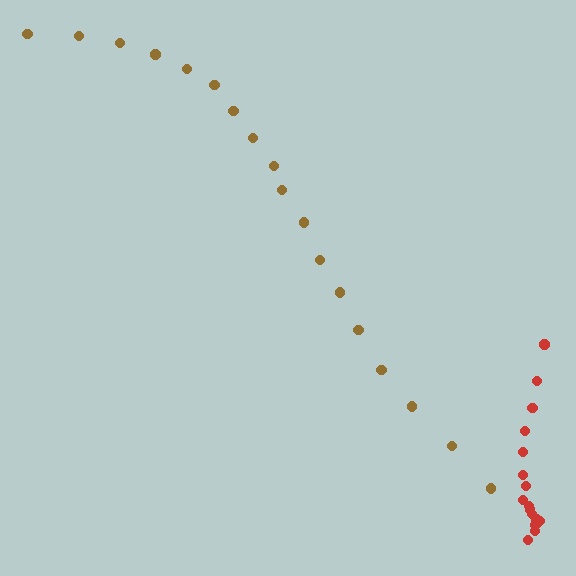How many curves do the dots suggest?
There are 2 distinct paths.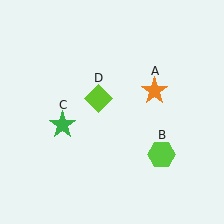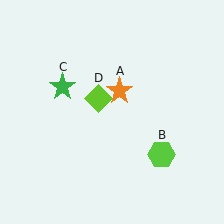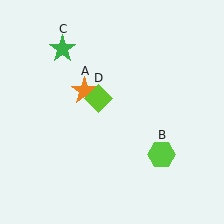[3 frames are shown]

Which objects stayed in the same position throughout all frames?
Lime hexagon (object B) and lime diamond (object D) remained stationary.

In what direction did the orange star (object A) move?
The orange star (object A) moved left.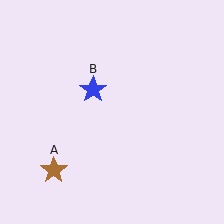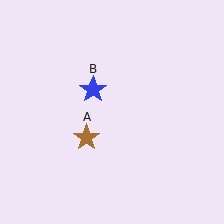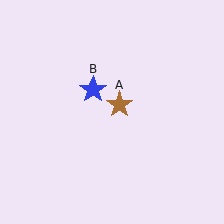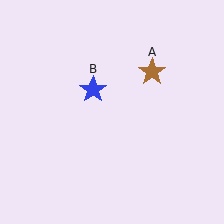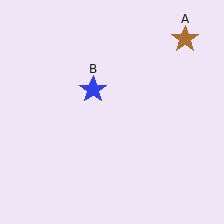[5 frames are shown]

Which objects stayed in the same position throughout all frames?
Blue star (object B) remained stationary.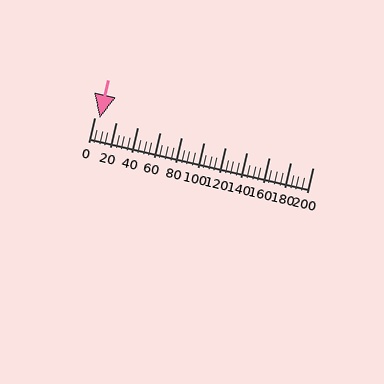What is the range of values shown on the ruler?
The ruler shows values from 0 to 200.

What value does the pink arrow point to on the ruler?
The pink arrow points to approximately 5.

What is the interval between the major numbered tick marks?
The major tick marks are spaced 20 units apart.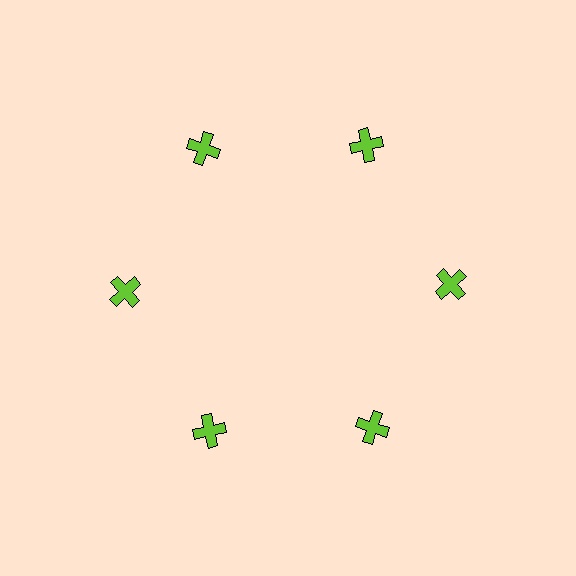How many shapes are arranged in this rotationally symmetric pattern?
There are 6 shapes, arranged in 6 groups of 1.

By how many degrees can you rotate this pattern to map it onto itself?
The pattern maps onto itself every 60 degrees of rotation.